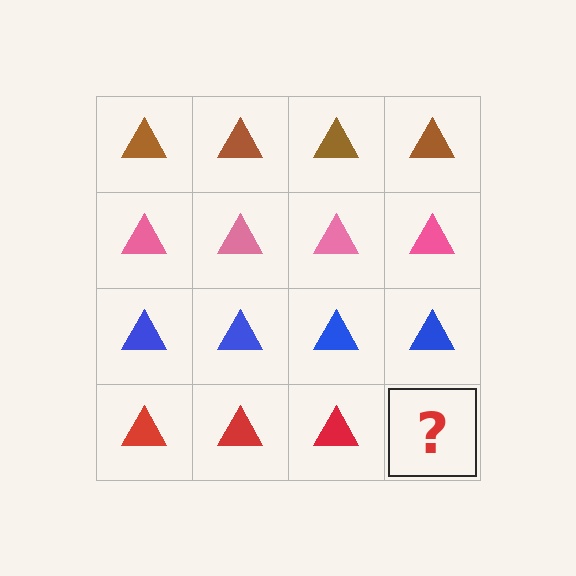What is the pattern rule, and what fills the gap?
The rule is that each row has a consistent color. The gap should be filled with a red triangle.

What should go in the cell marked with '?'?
The missing cell should contain a red triangle.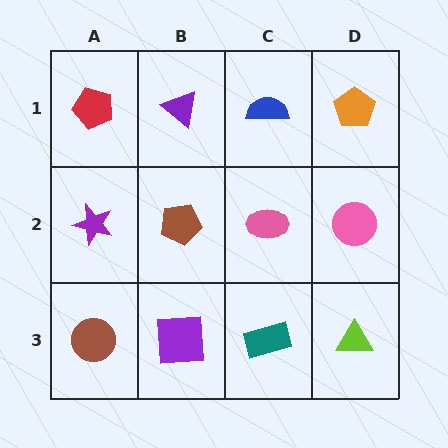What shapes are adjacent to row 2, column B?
A purple triangle (row 1, column B), a purple square (row 3, column B), a purple star (row 2, column A), a pink ellipse (row 2, column C).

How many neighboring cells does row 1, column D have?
2.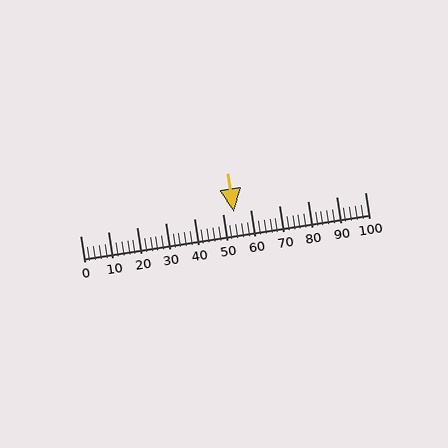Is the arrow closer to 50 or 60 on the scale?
The arrow is closer to 50.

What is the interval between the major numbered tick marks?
The major tick marks are spaced 10 units apart.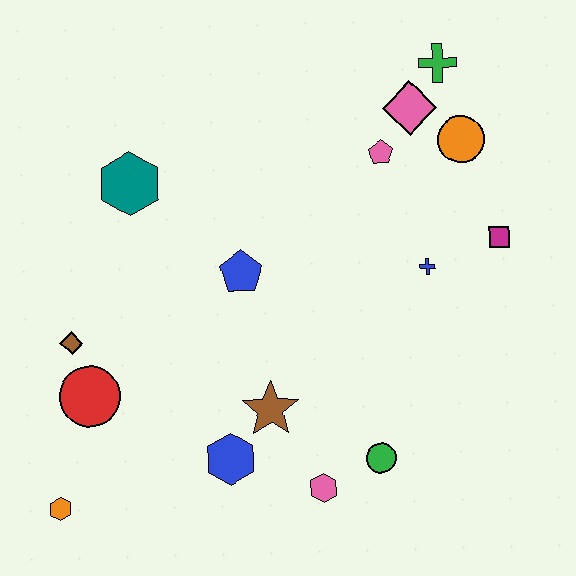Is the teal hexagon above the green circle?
Yes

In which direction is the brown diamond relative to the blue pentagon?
The brown diamond is to the left of the blue pentagon.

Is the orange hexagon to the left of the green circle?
Yes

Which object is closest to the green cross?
The pink diamond is closest to the green cross.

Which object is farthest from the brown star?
The green cross is farthest from the brown star.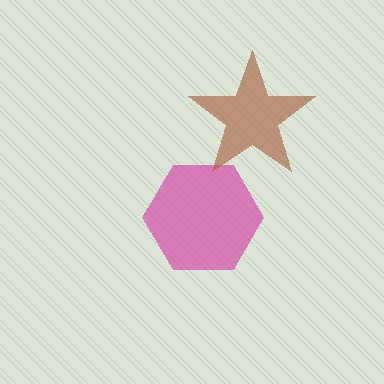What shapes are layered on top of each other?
The layered shapes are: a magenta hexagon, a brown star.